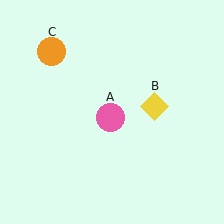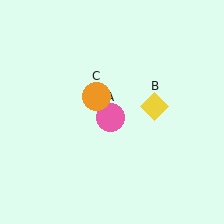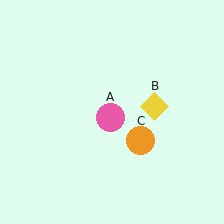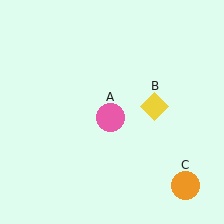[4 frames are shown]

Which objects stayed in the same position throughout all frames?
Pink circle (object A) and yellow diamond (object B) remained stationary.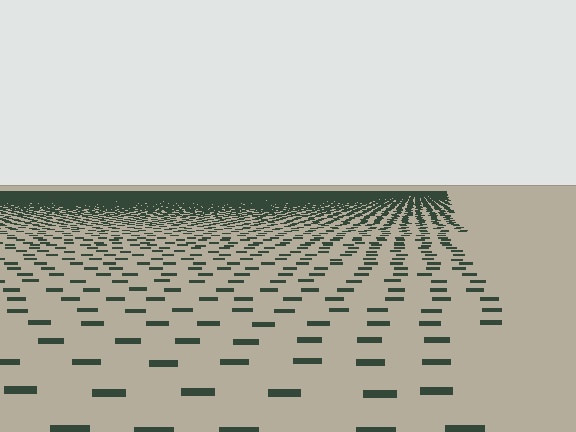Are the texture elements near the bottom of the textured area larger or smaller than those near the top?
Larger. Near the bottom, elements are closer to the viewer and appear at a bigger on-screen size.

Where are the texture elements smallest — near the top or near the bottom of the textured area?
Near the top.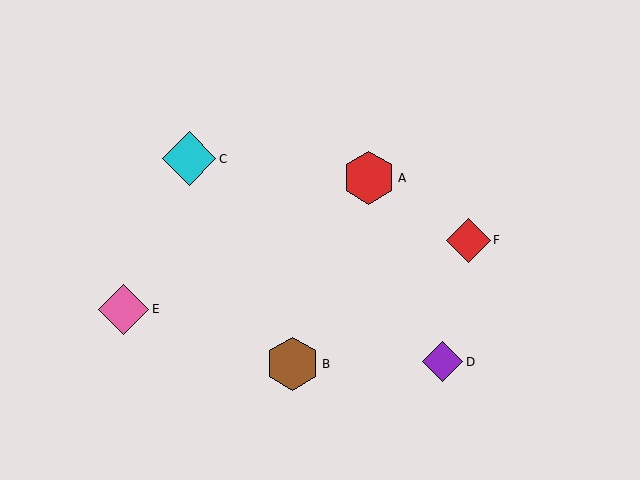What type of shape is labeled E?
Shape E is a pink diamond.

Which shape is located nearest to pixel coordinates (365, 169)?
The red hexagon (labeled A) at (369, 178) is nearest to that location.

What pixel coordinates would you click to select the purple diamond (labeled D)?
Click at (442, 362) to select the purple diamond D.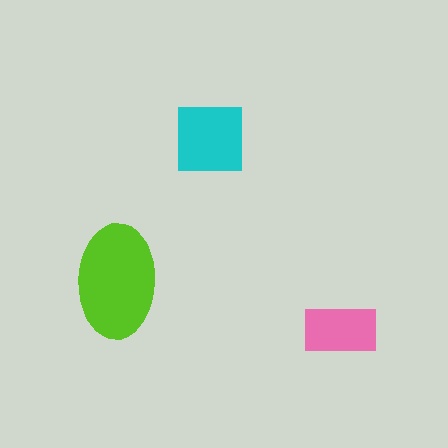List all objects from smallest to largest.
The pink rectangle, the cyan square, the lime ellipse.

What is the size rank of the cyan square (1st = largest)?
2nd.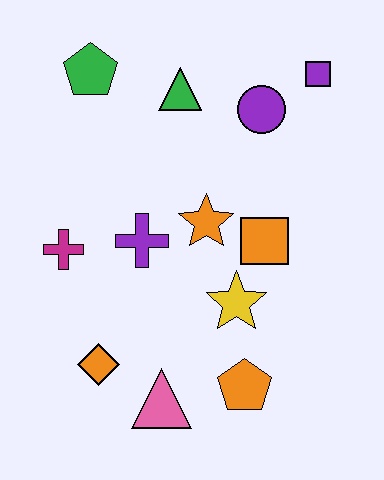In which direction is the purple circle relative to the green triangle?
The purple circle is to the right of the green triangle.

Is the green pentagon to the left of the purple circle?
Yes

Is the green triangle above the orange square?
Yes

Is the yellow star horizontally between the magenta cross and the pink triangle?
No